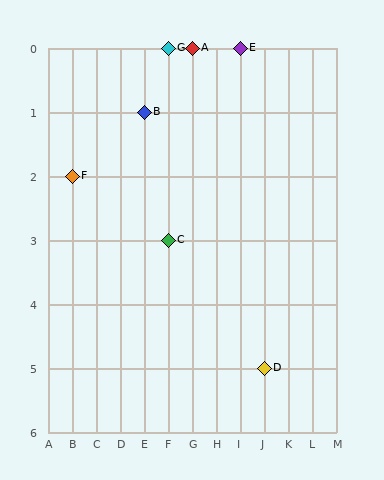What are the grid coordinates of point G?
Point G is at grid coordinates (F, 0).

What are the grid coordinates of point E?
Point E is at grid coordinates (I, 0).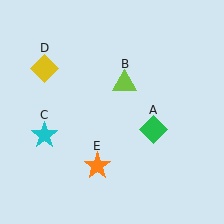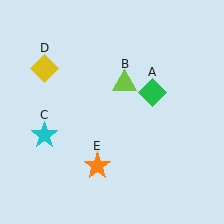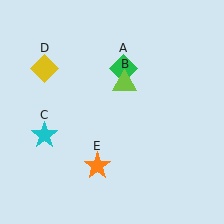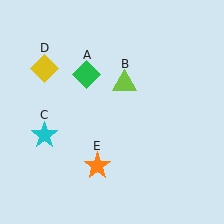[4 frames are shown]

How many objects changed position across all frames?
1 object changed position: green diamond (object A).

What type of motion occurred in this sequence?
The green diamond (object A) rotated counterclockwise around the center of the scene.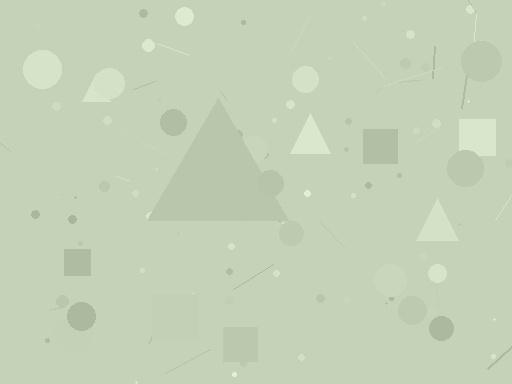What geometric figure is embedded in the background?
A triangle is embedded in the background.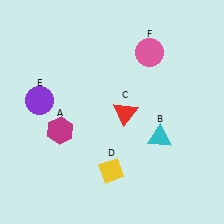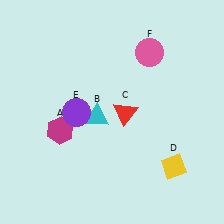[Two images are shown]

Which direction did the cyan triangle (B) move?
The cyan triangle (B) moved left.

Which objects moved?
The objects that moved are: the cyan triangle (B), the yellow diamond (D), the purple circle (E).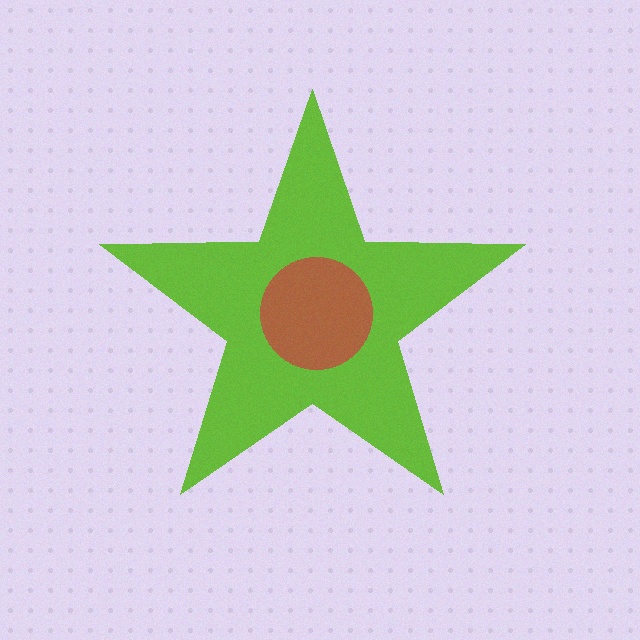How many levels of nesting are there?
2.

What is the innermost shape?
The brown circle.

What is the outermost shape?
The lime star.